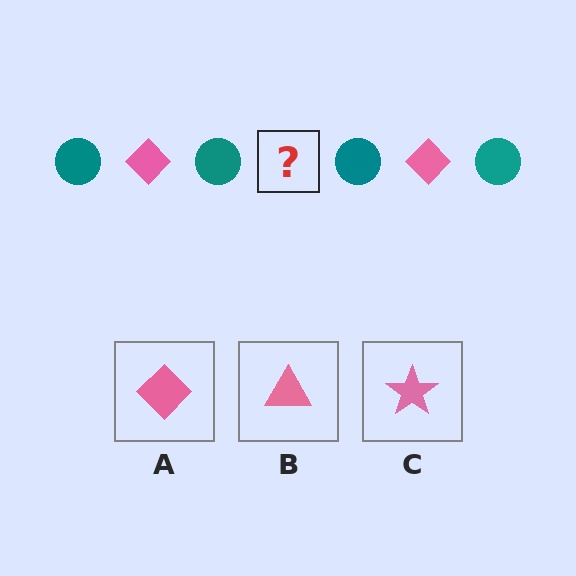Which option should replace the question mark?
Option A.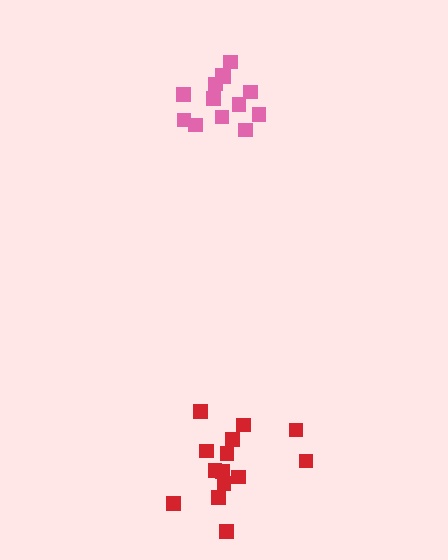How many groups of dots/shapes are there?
There are 2 groups.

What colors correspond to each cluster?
The clusters are colored: pink, red.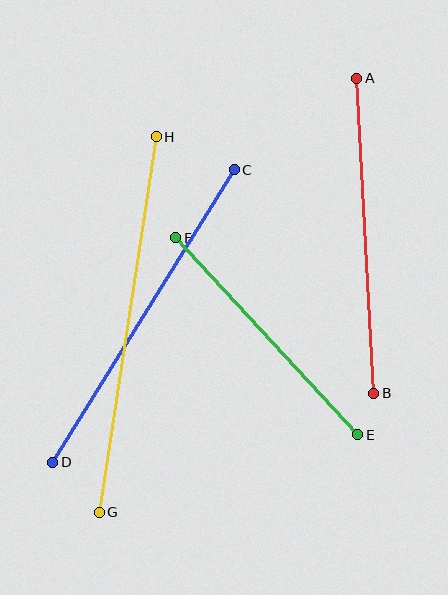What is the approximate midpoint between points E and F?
The midpoint is at approximately (267, 336) pixels.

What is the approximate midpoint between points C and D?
The midpoint is at approximately (143, 316) pixels.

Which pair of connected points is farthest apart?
Points G and H are farthest apart.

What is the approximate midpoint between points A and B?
The midpoint is at approximately (365, 236) pixels.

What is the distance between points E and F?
The distance is approximately 268 pixels.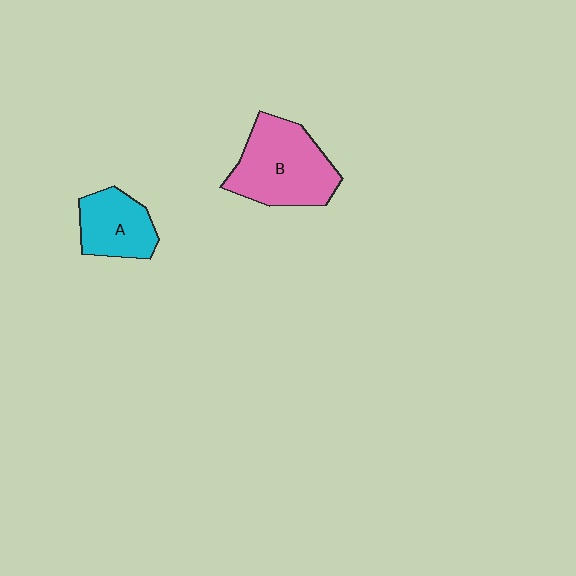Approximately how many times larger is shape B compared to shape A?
Approximately 1.6 times.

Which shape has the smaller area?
Shape A (cyan).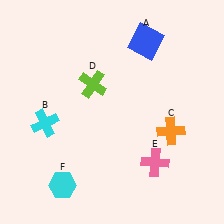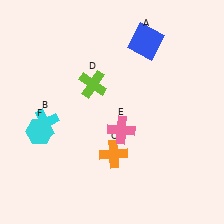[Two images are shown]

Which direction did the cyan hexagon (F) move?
The cyan hexagon (F) moved up.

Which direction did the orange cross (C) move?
The orange cross (C) moved left.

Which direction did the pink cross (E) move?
The pink cross (E) moved left.